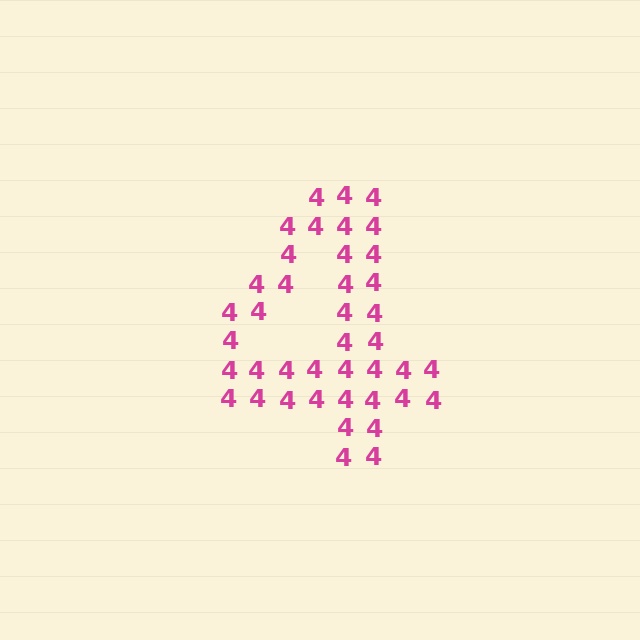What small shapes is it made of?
It is made of small digit 4's.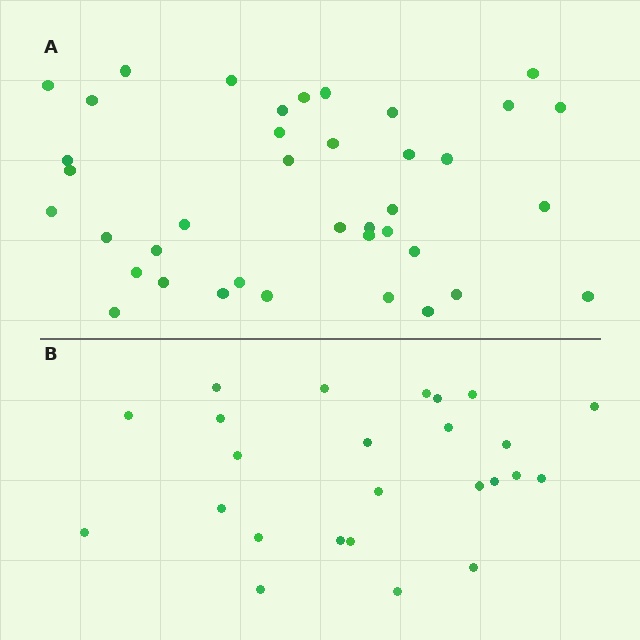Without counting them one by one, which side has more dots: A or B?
Region A (the top region) has more dots.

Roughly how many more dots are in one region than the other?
Region A has approximately 15 more dots than region B.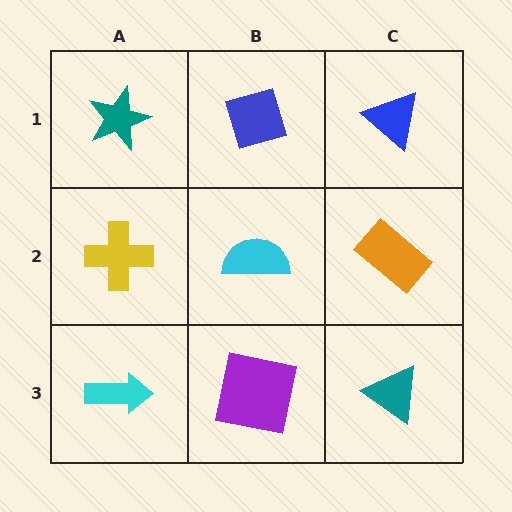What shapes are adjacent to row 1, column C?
An orange rectangle (row 2, column C), a blue diamond (row 1, column B).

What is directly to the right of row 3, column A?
A purple square.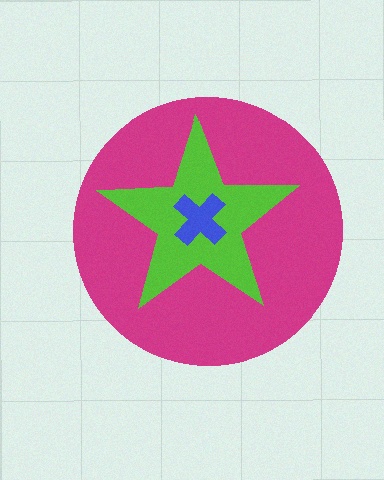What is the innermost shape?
The blue cross.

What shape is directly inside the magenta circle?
The lime star.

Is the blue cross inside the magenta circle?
Yes.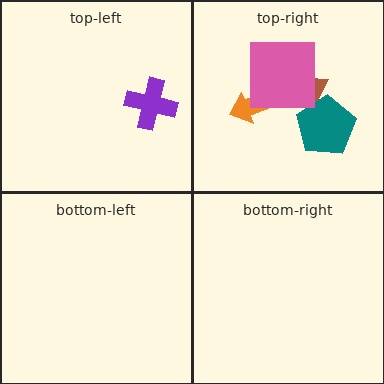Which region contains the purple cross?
The top-left region.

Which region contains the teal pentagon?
The top-right region.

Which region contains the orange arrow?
The top-right region.